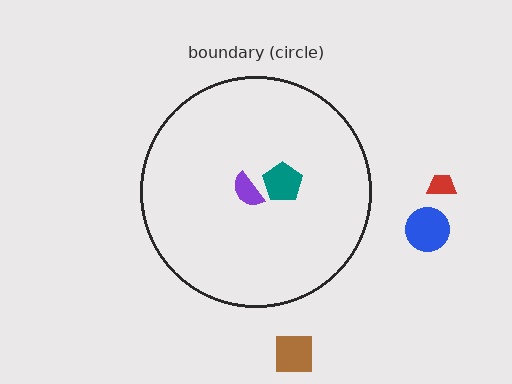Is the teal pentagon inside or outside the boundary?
Inside.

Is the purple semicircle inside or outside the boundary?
Inside.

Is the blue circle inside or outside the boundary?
Outside.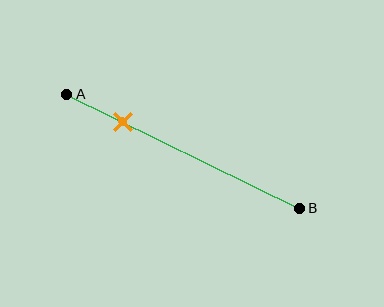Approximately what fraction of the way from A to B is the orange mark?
The orange mark is approximately 25% of the way from A to B.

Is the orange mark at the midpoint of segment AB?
No, the mark is at about 25% from A, not at the 50% midpoint.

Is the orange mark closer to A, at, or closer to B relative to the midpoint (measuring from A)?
The orange mark is closer to point A than the midpoint of segment AB.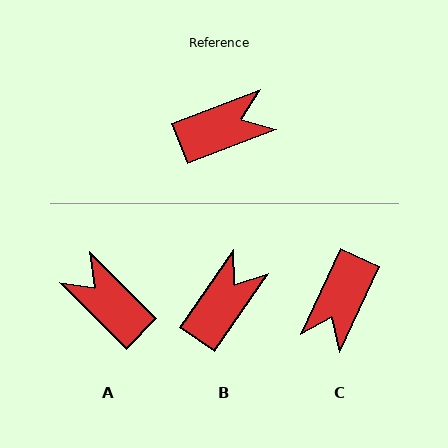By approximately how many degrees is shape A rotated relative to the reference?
Approximately 114 degrees counter-clockwise.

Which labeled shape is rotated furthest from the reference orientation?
C, about 136 degrees away.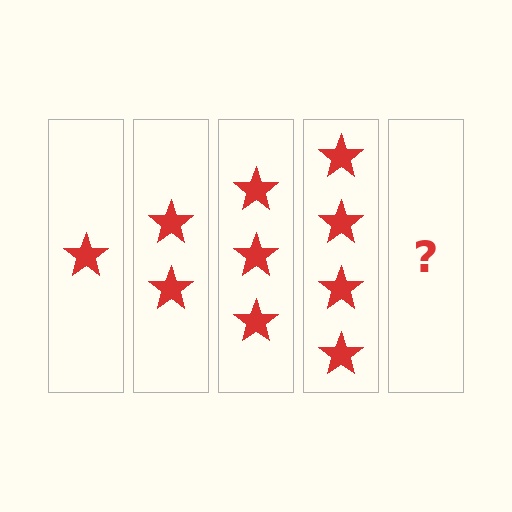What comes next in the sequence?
The next element should be 5 stars.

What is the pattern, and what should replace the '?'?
The pattern is that each step adds one more star. The '?' should be 5 stars.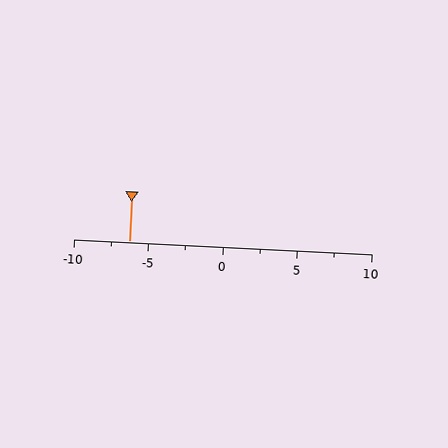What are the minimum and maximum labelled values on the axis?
The axis runs from -10 to 10.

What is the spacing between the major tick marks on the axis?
The major ticks are spaced 5 apart.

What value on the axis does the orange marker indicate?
The marker indicates approximately -6.2.